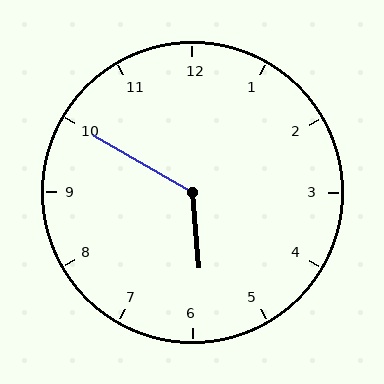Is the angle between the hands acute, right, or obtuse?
It is obtuse.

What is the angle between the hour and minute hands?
Approximately 125 degrees.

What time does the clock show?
5:50.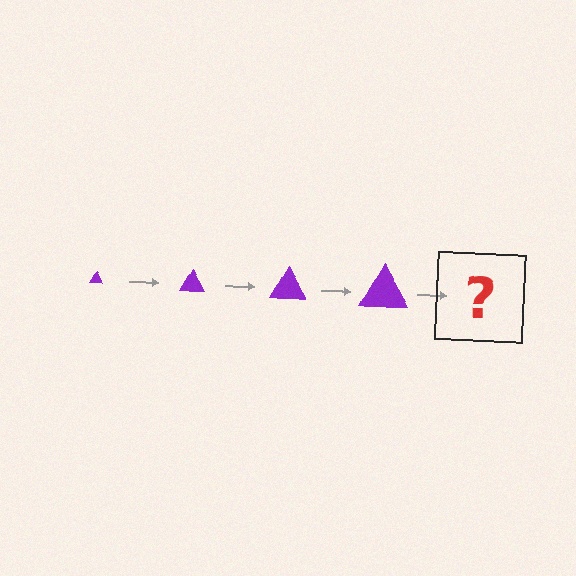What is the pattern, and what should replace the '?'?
The pattern is that the triangle gets progressively larger each step. The '?' should be a purple triangle, larger than the previous one.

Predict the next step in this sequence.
The next step is a purple triangle, larger than the previous one.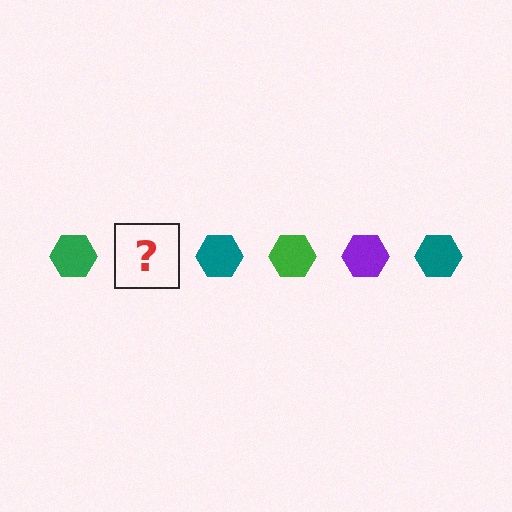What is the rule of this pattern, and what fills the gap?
The rule is that the pattern cycles through green, purple, teal hexagons. The gap should be filled with a purple hexagon.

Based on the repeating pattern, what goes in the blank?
The blank should be a purple hexagon.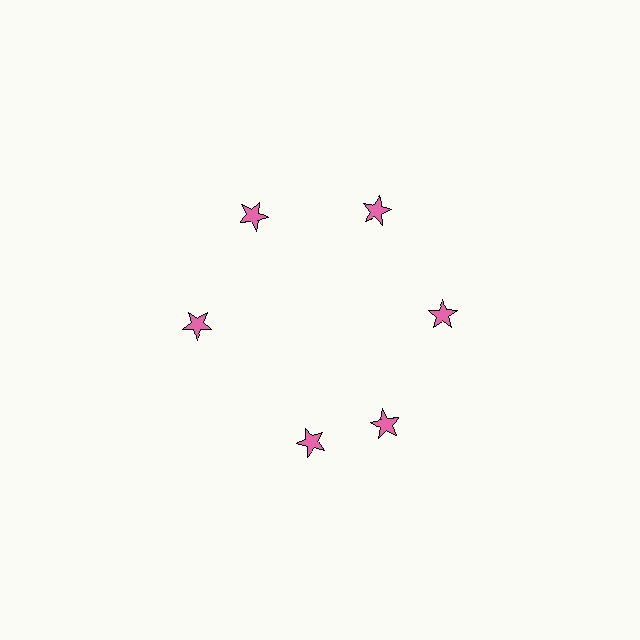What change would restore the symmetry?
The symmetry would be restored by rotating it back into even spacing with its neighbors so that all 6 stars sit at equal angles and equal distance from the center.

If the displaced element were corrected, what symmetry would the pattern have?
It would have 6-fold rotational symmetry — the pattern would map onto itself every 60 degrees.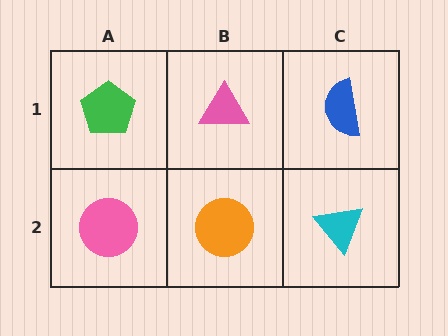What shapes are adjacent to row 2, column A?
A green pentagon (row 1, column A), an orange circle (row 2, column B).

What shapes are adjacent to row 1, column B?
An orange circle (row 2, column B), a green pentagon (row 1, column A), a blue semicircle (row 1, column C).